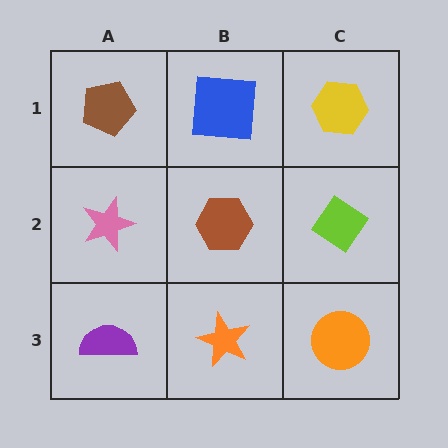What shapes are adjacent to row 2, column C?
A yellow hexagon (row 1, column C), an orange circle (row 3, column C), a brown hexagon (row 2, column B).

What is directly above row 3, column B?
A brown hexagon.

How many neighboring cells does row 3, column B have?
3.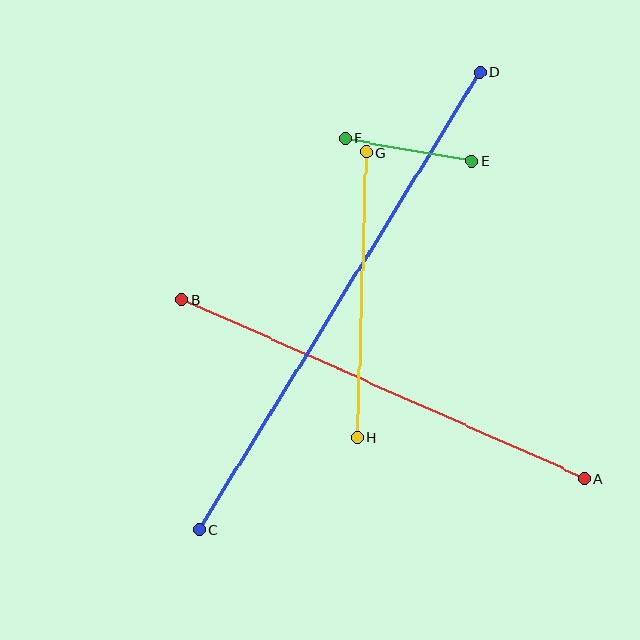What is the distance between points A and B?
The distance is approximately 440 pixels.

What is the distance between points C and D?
The distance is approximately 537 pixels.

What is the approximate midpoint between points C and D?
The midpoint is at approximately (339, 300) pixels.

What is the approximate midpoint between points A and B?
The midpoint is at approximately (383, 389) pixels.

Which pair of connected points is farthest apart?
Points C and D are farthest apart.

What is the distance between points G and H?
The distance is approximately 286 pixels.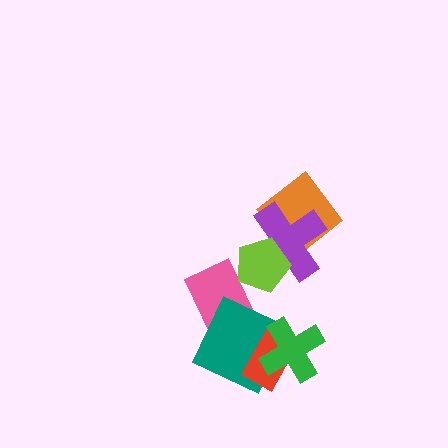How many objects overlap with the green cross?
2 objects overlap with the green cross.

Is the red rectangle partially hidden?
Yes, it is partially covered by another shape.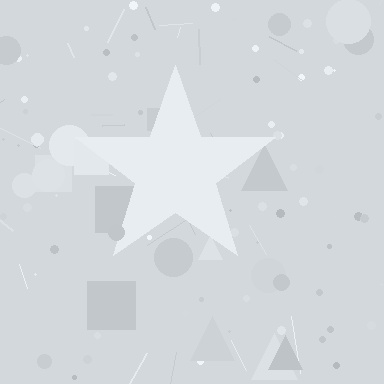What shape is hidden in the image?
A star is hidden in the image.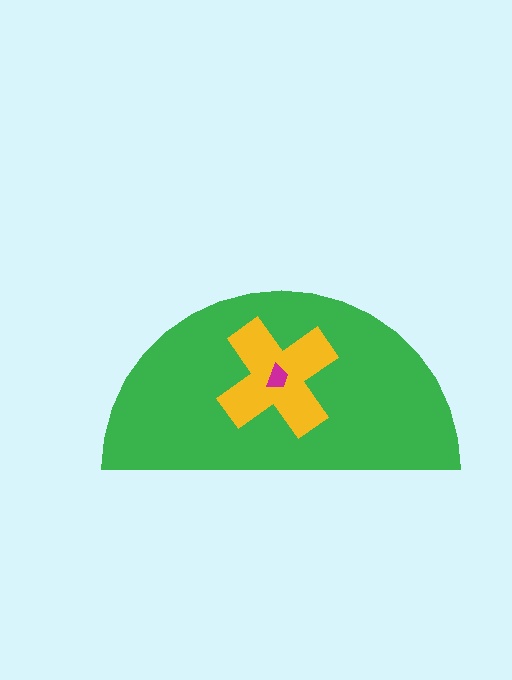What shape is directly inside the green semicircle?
The yellow cross.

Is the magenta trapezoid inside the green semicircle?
Yes.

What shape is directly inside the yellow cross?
The magenta trapezoid.